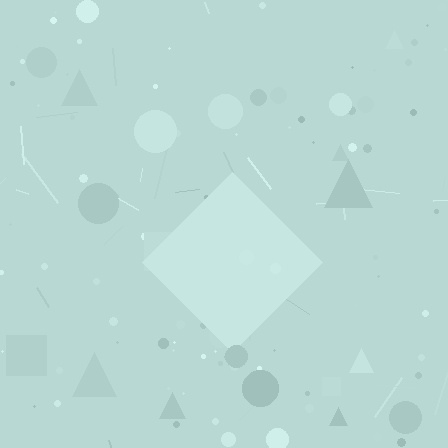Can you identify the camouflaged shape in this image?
The camouflaged shape is a diamond.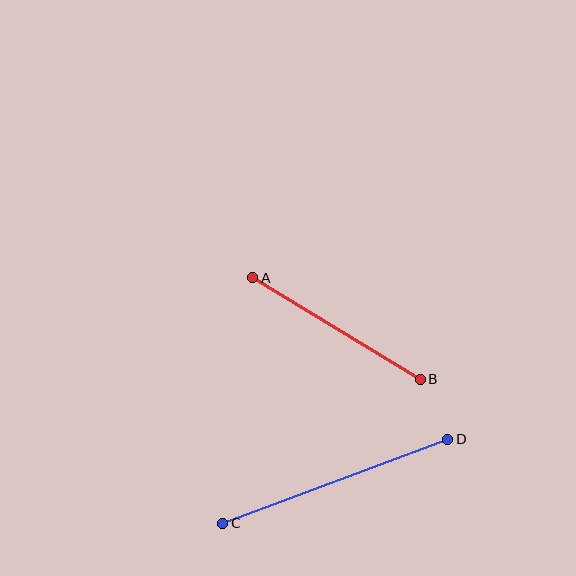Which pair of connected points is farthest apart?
Points C and D are farthest apart.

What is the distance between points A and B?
The distance is approximately 196 pixels.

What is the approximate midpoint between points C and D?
The midpoint is at approximately (335, 481) pixels.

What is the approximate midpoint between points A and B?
The midpoint is at approximately (336, 329) pixels.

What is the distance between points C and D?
The distance is approximately 240 pixels.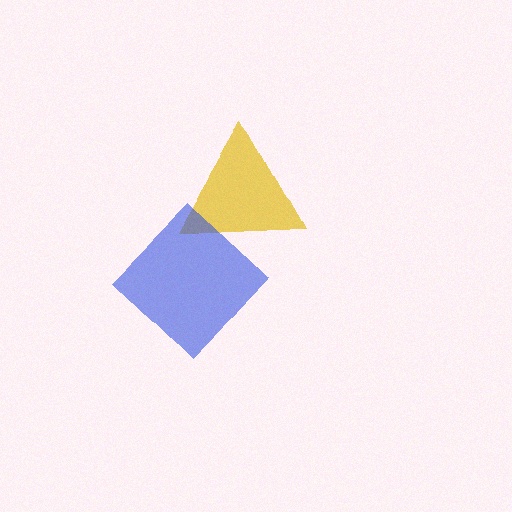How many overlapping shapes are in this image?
There are 2 overlapping shapes in the image.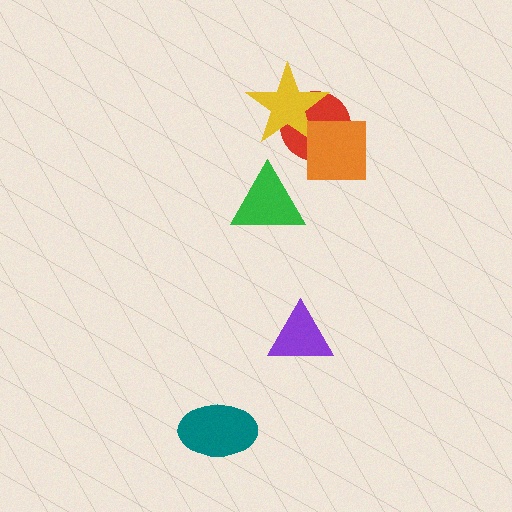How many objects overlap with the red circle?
2 objects overlap with the red circle.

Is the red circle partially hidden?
Yes, it is partially covered by another shape.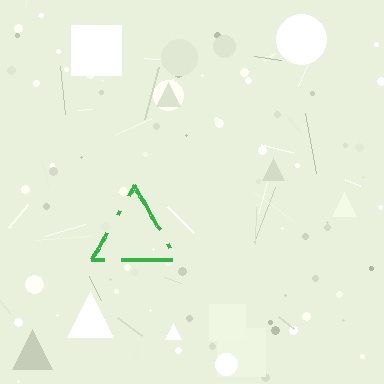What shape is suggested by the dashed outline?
The dashed outline suggests a triangle.